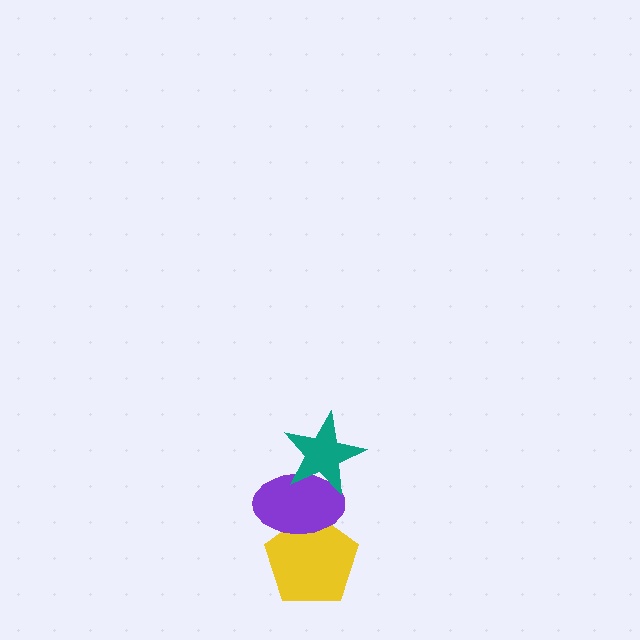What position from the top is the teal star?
The teal star is 1st from the top.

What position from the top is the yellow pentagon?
The yellow pentagon is 3rd from the top.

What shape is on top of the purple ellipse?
The teal star is on top of the purple ellipse.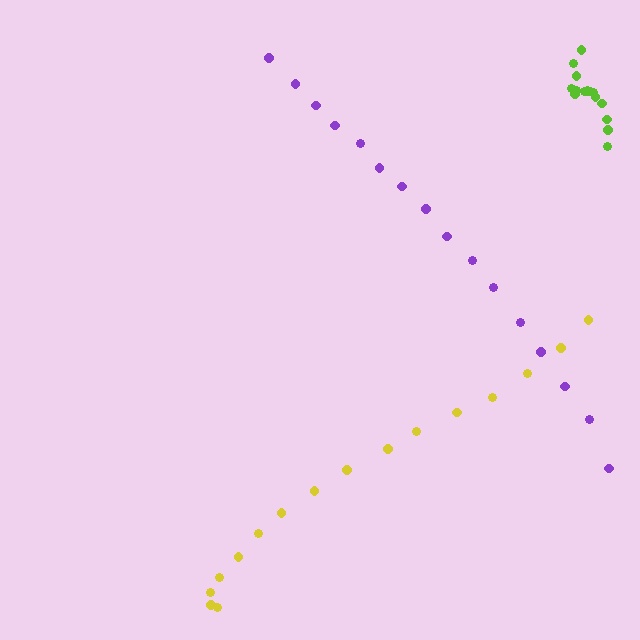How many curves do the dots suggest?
There are 3 distinct paths.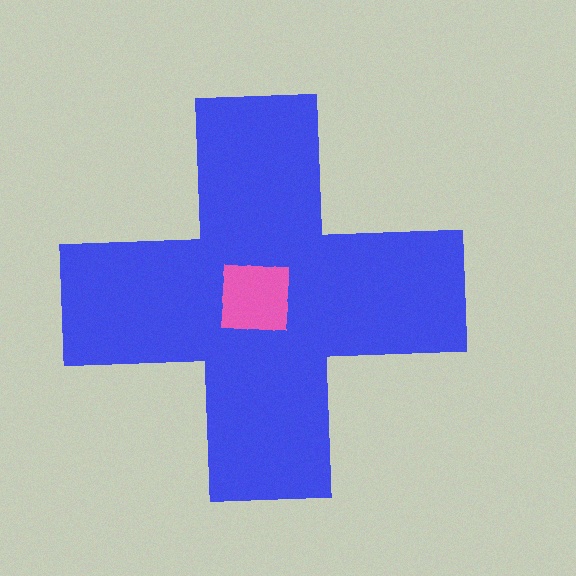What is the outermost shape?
The blue cross.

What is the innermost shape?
The pink square.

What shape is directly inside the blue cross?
The pink square.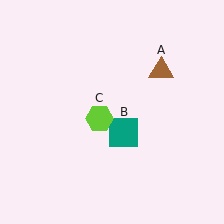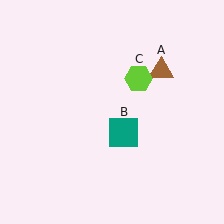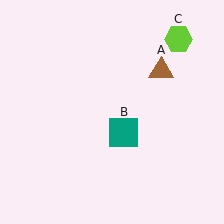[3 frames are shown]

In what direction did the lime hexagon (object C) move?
The lime hexagon (object C) moved up and to the right.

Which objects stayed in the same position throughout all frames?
Brown triangle (object A) and teal square (object B) remained stationary.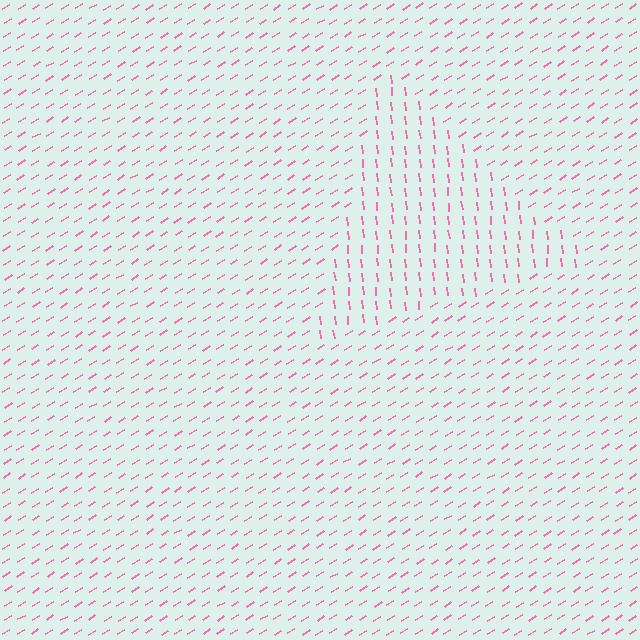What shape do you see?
I see a triangle.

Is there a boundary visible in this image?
Yes, there is a texture boundary formed by a change in line orientation.